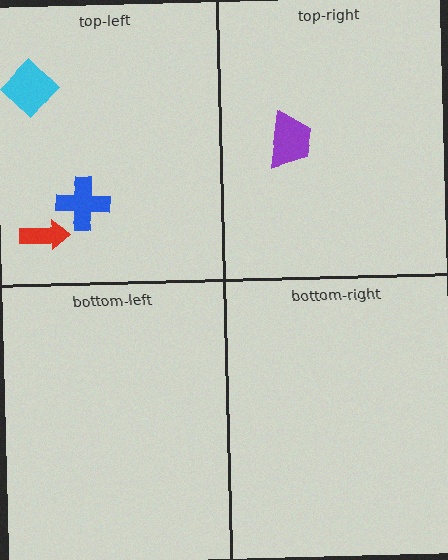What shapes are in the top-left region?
The red arrow, the blue cross, the cyan diamond.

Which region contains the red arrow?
The top-left region.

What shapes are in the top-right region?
The purple trapezoid.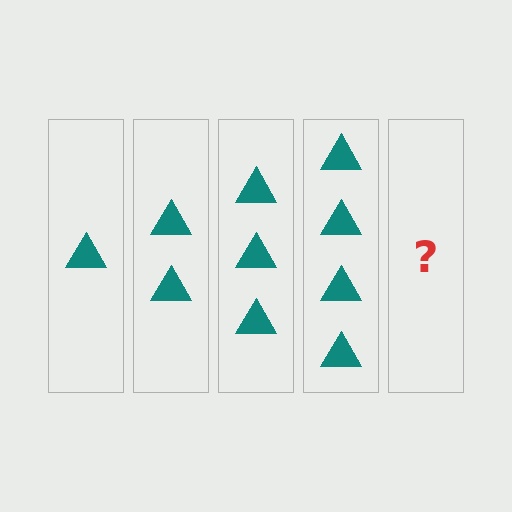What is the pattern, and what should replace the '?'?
The pattern is that each step adds one more triangle. The '?' should be 5 triangles.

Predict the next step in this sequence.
The next step is 5 triangles.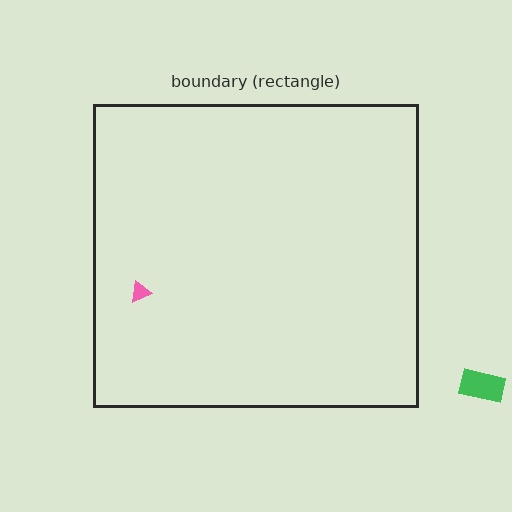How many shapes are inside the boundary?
1 inside, 1 outside.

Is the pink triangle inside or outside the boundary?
Inside.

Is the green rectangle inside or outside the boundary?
Outside.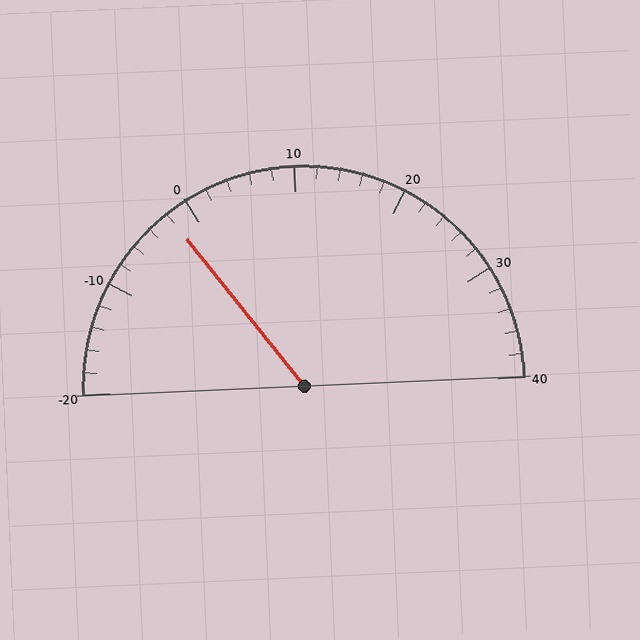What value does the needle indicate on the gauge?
The needle indicates approximately -2.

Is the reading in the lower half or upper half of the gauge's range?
The reading is in the lower half of the range (-20 to 40).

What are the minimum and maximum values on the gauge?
The gauge ranges from -20 to 40.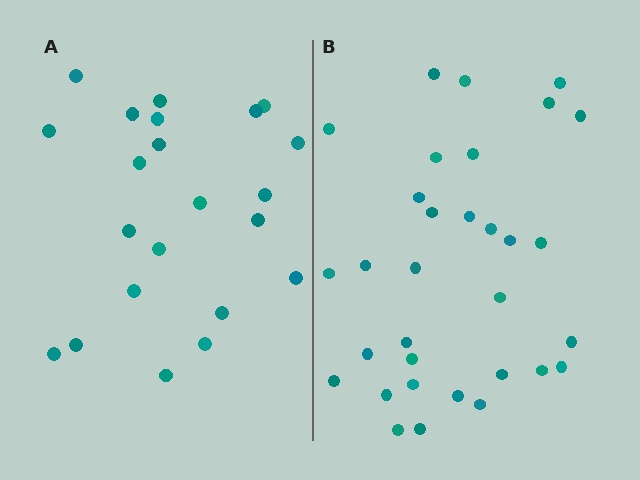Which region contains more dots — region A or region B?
Region B (the right region) has more dots.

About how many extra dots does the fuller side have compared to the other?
Region B has roughly 10 or so more dots than region A.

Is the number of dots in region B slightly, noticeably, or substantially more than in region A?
Region B has substantially more. The ratio is roughly 1.5 to 1.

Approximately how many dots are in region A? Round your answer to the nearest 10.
About 20 dots. (The exact count is 22, which rounds to 20.)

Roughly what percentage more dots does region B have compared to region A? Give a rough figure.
About 45% more.